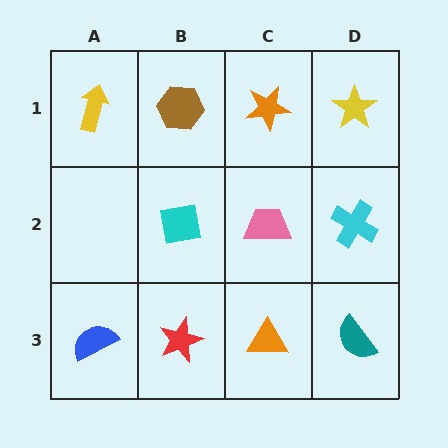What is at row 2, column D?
A cyan cross.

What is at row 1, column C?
An orange star.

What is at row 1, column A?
A yellow arrow.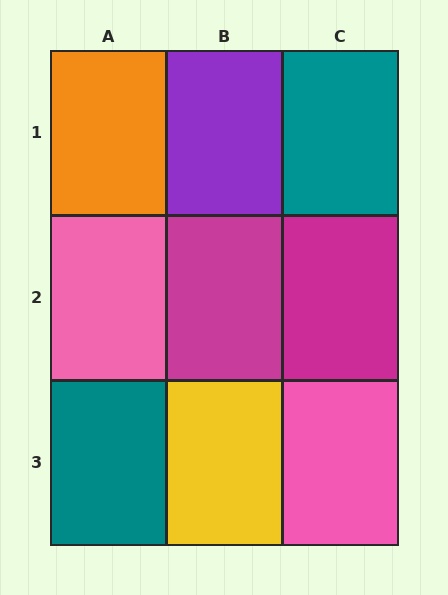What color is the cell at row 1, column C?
Teal.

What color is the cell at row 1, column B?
Purple.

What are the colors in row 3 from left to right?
Teal, yellow, pink.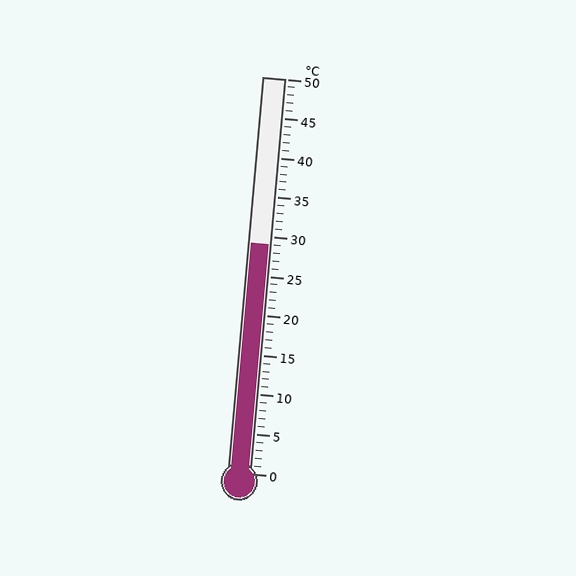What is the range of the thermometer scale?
The thermometer scale ranges from 0°C to 50°C.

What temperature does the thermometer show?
The thermometer shows approximately 29°C.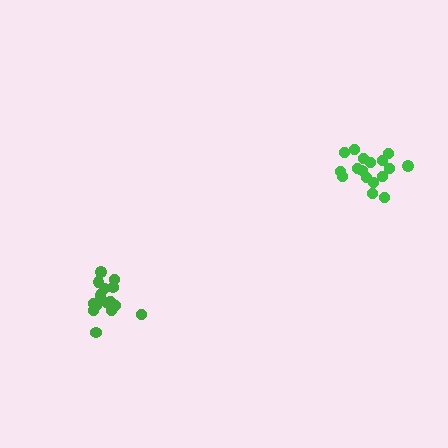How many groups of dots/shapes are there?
There are 2 groups.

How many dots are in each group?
Group 1: 17 dots, Group 2: 17 dots (34 total).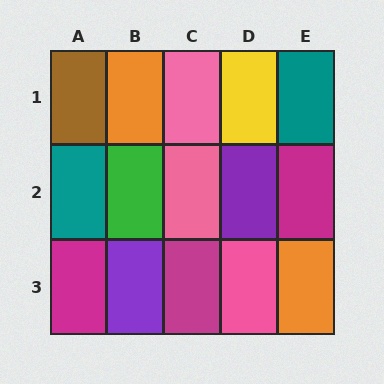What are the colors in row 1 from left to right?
Brown, orange, pink, yellow, teal.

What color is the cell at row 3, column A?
Magenta.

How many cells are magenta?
3 cells are magenta.